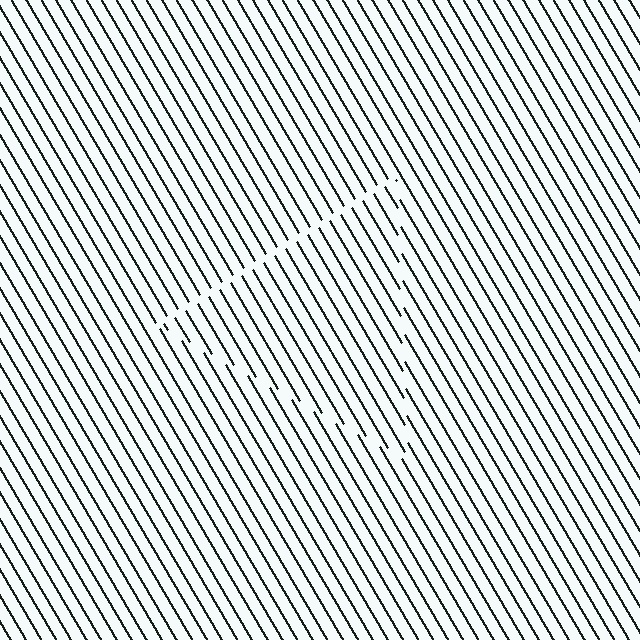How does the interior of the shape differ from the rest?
The interior of the shape contains the same grating, shifted by half a period — the contour is defined by the phase discontinuity where line-ends from the inner and outer gratings abut.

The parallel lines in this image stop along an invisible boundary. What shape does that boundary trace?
An illusory triangle. The interior of the shape contains the same grating, shifted by half a period — the contour is defined by the phase discontinuity where line-ends from the inner and outer gratings abut.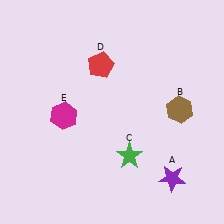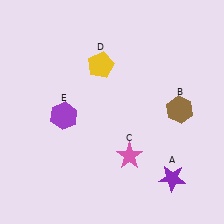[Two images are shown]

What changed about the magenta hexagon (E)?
In Image 1, E is magenta. In Image 2, it changed to purple.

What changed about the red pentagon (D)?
In Image 1, D is red. In Image 2, it changed to yellow.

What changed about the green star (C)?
In Image 1, C is green. In Image 2, it changed to pink.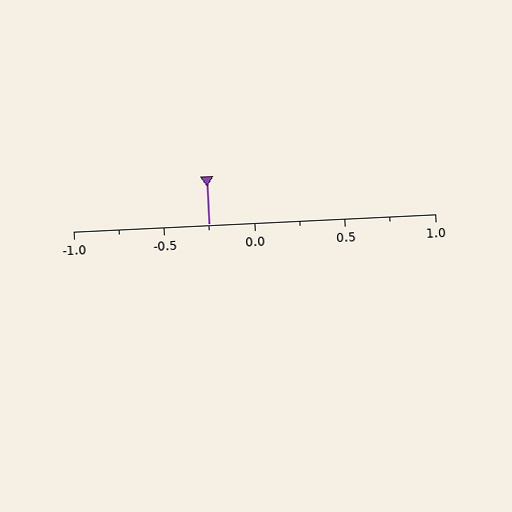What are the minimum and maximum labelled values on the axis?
The axis runs from -1.0 to 1.0.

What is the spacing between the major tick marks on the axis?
The major ticks are spaced 0.5 apart.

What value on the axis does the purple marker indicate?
The marker indicates approximately -0.25.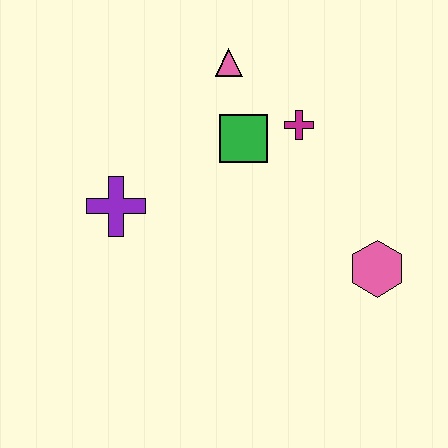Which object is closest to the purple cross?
The green square is closest to the purple cross.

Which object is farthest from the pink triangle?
The pink hexagon is farthest from the pink triangle.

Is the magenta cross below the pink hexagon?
No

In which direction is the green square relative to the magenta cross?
The green square is to the left of the magenta cross.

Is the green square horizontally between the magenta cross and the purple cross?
Yes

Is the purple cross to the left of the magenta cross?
Yes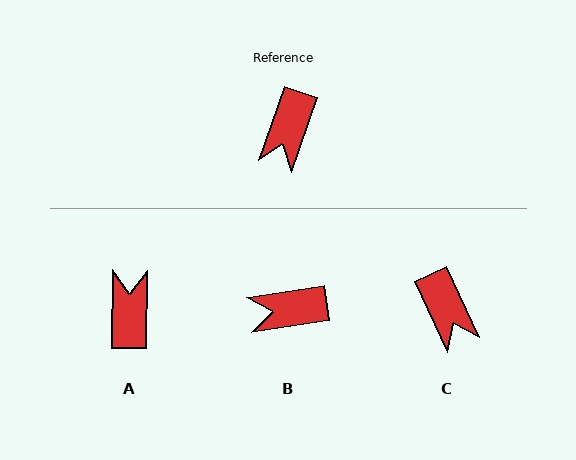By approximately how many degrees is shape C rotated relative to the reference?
Approximately 44 degrees counter-clockwise.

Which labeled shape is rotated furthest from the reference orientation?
A, about 162 degrees away.